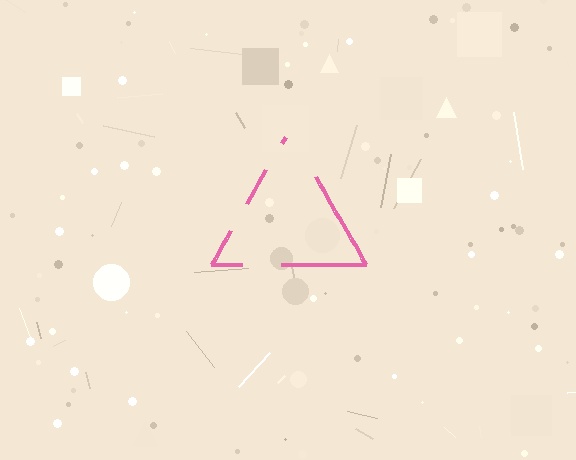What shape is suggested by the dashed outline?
The dashed outline suggests a triangle.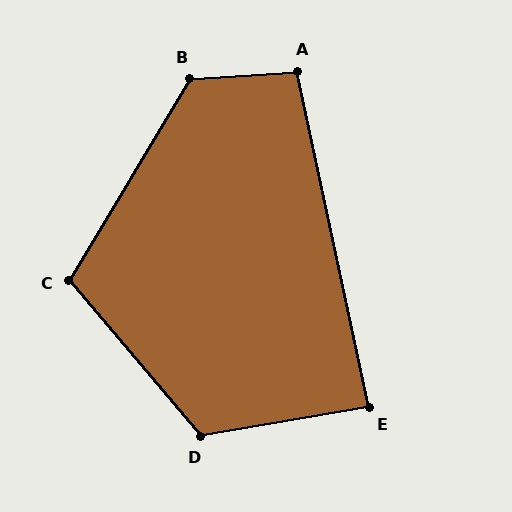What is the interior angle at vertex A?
Approximately 98 degrees (obtuse).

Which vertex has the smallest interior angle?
E, at approximately 88 degrees.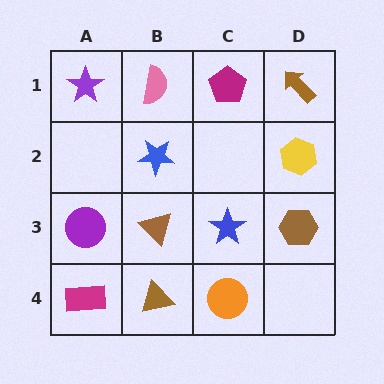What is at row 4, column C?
An orange circle.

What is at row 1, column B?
A pink semicircle.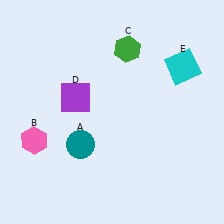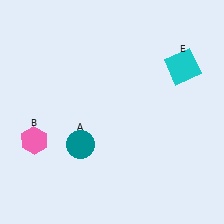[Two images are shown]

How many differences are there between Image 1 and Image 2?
There are 2 differences between the two images.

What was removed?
The green hexagon (C), the purple square (D) were removed in Image 2.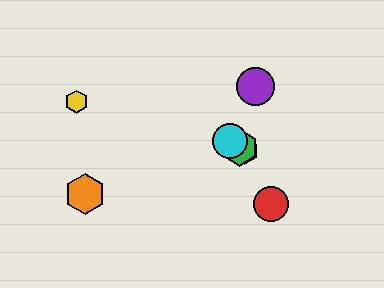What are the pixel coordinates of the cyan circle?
The cyan circle is at (230, 141).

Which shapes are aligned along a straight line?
The blue hexagon, the green hexagon, the cyan circle are aligned along a straight line.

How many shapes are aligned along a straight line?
3 shapes (the blue hexagon, the green hexagon, the cyan circle) are aligned along a straight line.